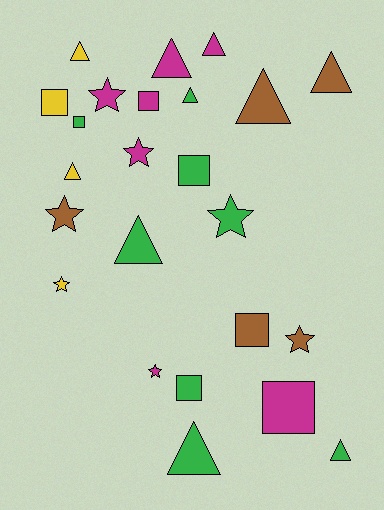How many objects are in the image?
There are 24 objects.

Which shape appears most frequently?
Triangle, with 10 objects.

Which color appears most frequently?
Green, with 8 objects.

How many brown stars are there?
There are 2 brown stars.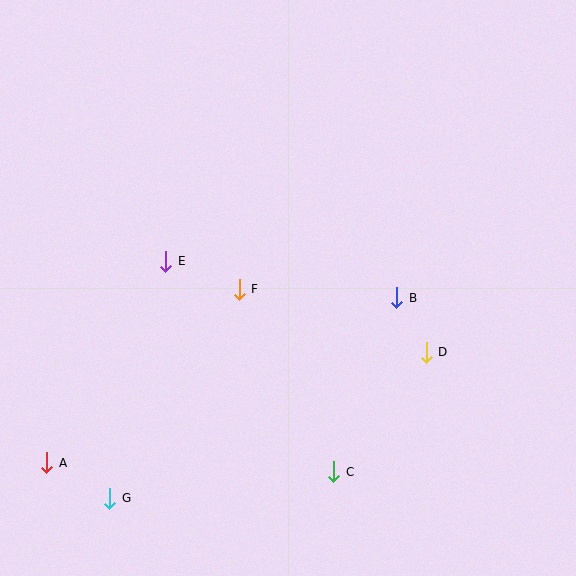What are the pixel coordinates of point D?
Point D is at (426, 352).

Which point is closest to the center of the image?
Point F at (239, 289) is closest to the center.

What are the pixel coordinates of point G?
Point G is at (110, 498).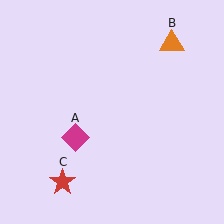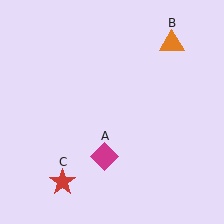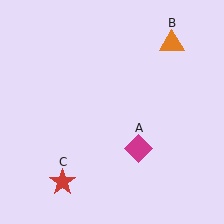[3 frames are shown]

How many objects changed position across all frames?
1 object changed position: magenta diamond (object A).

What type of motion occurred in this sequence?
The magenta diamond (object A) rotated counterclockwise around the center of the scene.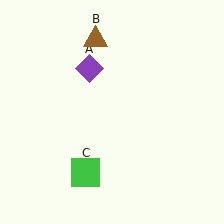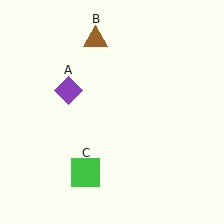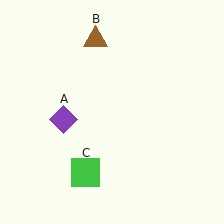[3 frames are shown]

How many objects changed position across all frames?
1 object changed position: purple diamond (object A).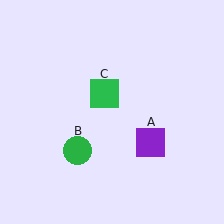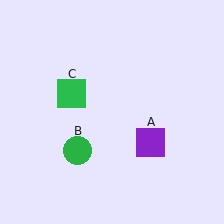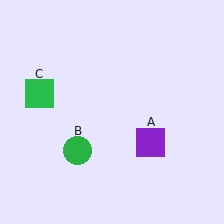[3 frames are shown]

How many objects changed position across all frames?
1 object changed position: green square (object C).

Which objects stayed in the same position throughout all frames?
Purple square (object A) and green circle (object B) remained stationary.